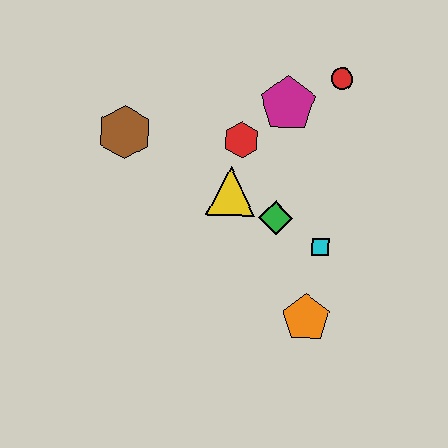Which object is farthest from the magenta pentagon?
The orange pentagon is farthest from the magenta pentagon.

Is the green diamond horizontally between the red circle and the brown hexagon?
Yes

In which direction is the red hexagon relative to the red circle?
The red hexagon is to the left of the red circle.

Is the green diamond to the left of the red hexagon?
No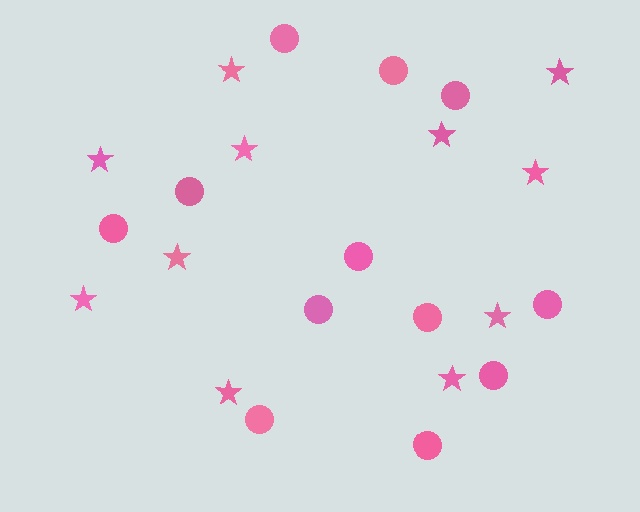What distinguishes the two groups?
There are 2 groups: one group of stars (11) and one group of circles (12).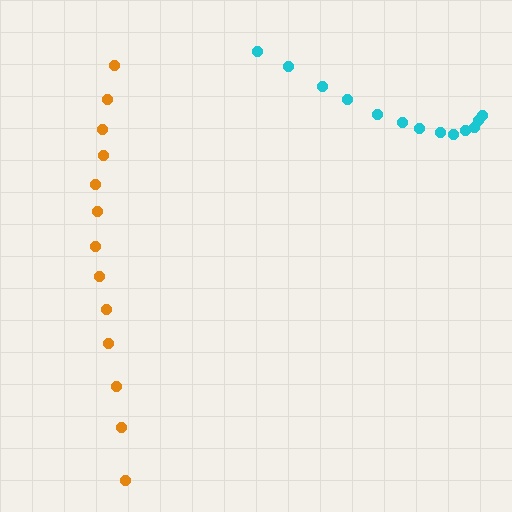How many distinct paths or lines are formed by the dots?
There are 2 distinct paths.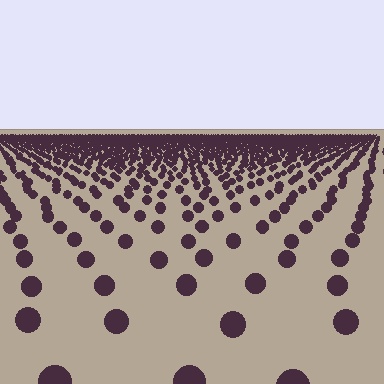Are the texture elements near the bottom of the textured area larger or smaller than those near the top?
Larger. Near the bottom, elements are closer to the viewer and appear at a bigger on-screen size.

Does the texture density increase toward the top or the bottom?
Density increases toward the top.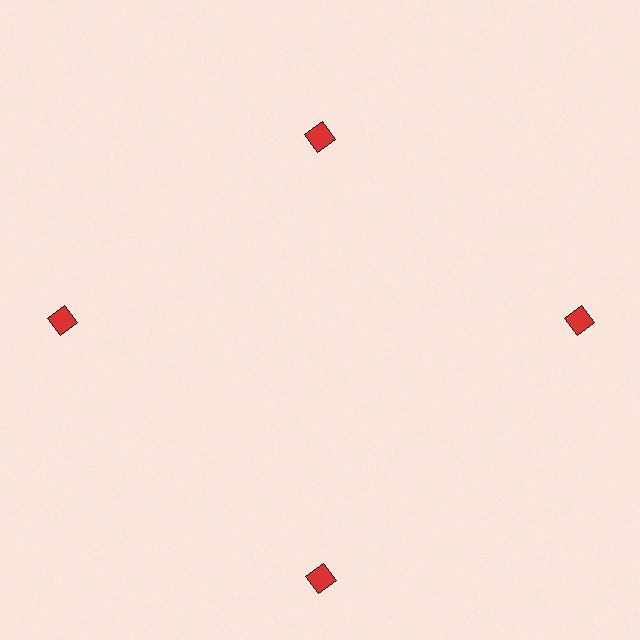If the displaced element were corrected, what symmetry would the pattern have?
It would have 4-fold rotational symmetry — the pattern would map onto itself every 90 degrees.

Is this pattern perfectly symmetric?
No. The 4 red squares are arranged in a ring, but one element near the 12 o'clock position is pulled inward toward the center, breaking the 4-fold rotational symmetry.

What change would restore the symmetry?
The symmetry would be restored by moving it outward, back onto the ring so that all 4 squares sit at equal angles and equal distance from the center.